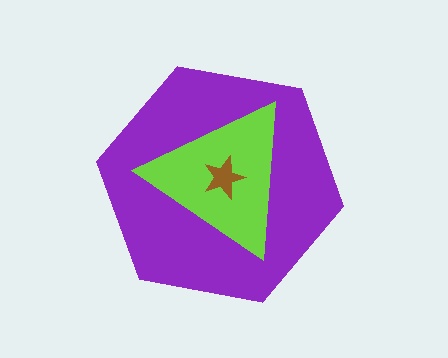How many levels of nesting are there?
3.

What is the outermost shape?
The purple hexagon.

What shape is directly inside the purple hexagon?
The lime triangle.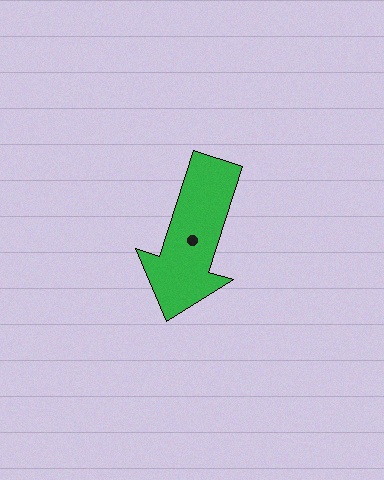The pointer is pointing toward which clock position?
Roughly 7 o'clock.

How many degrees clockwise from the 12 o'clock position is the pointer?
Approximately 198 degrees.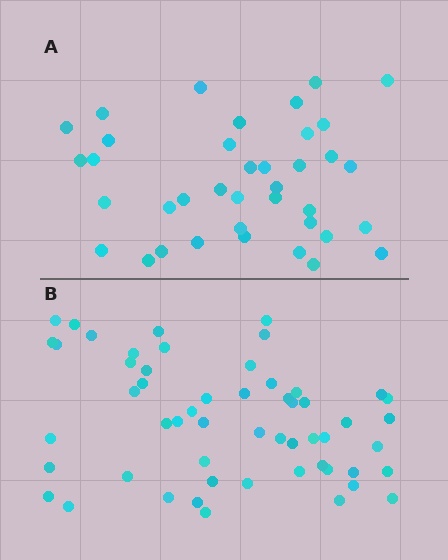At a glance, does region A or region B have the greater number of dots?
Region B (the bottom region) has more dots.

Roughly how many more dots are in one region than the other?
Region B has approximately 15 more dots than region A.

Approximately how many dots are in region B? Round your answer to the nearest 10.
About 60 dots. (The exact count is 55, which rounds to 60.)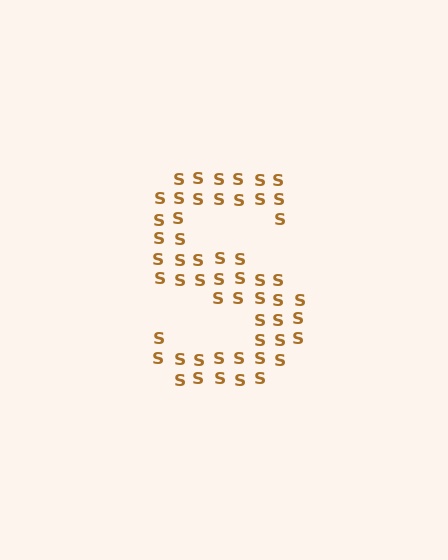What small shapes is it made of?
It is made of small letter S's.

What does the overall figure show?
The overall figure shows the letter S.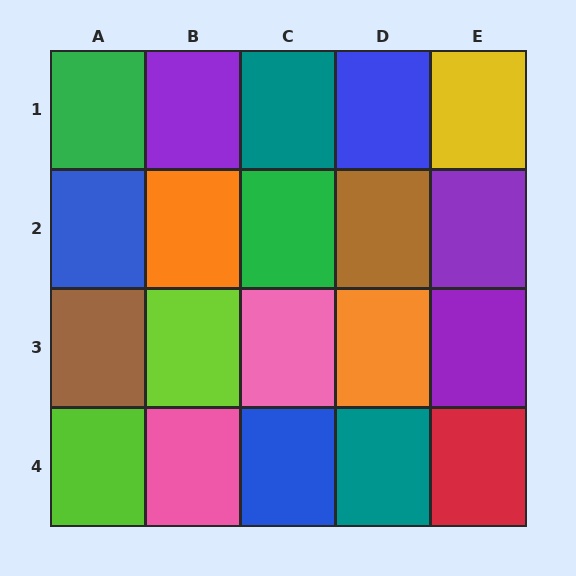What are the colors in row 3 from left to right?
Brown, lime, pink, orange, purple.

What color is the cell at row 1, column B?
Purple.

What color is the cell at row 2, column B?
Orange.